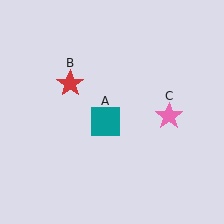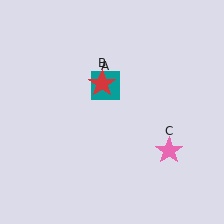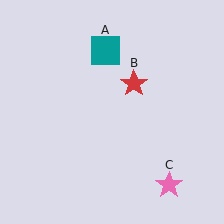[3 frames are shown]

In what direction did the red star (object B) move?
The red star (object B) moved right.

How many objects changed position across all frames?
3 objects changed position: teal square (object A), red star (object B), pink star (object C).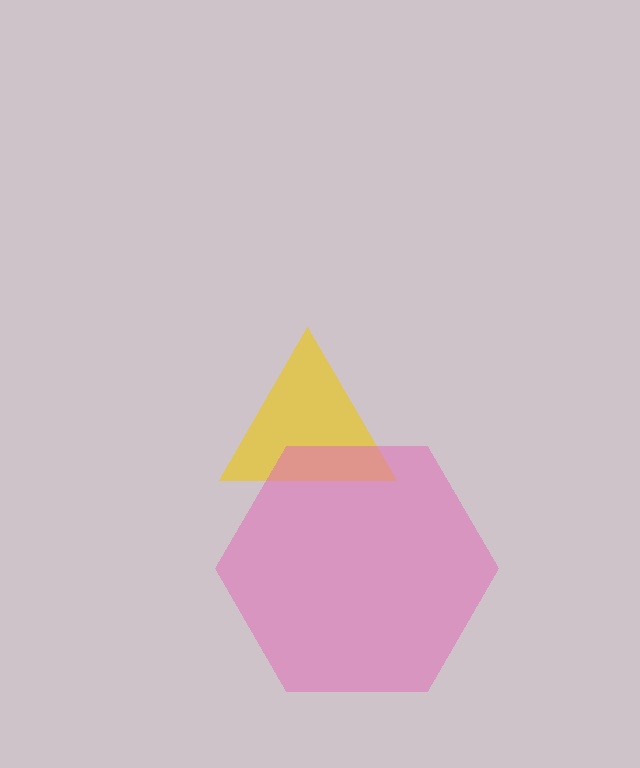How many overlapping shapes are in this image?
There are 2 overlapping shapes in the image.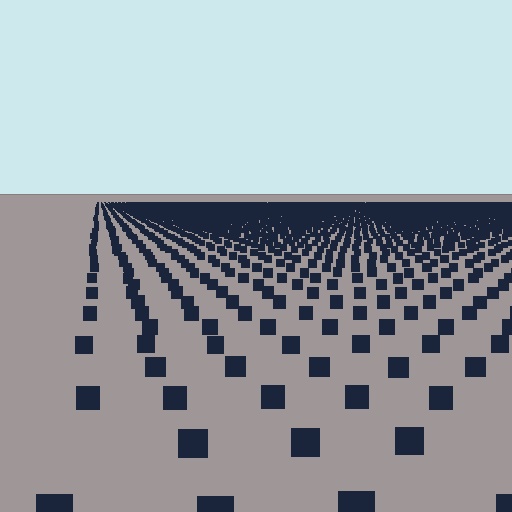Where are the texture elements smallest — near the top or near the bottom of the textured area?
Near the top.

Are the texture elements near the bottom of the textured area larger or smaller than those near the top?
Larger. Near the bottom, elements are closer to the viewer and appear at a bigger on-screen size.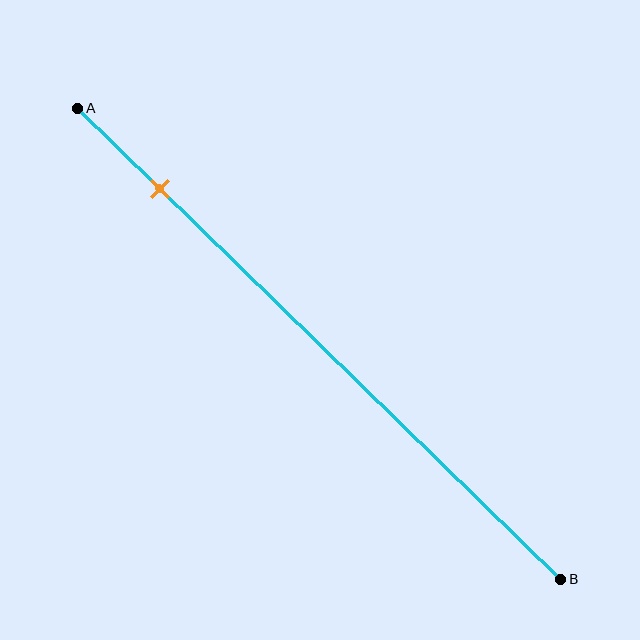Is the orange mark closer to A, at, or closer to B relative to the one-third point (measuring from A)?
The orange mark is closer to point A than the one-third point of segment AB.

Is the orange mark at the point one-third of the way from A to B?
No, the mark is at about 15% from A, not at the 33% one-third point.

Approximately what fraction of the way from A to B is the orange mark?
The orange mark is approximately 15% of the way from A to B.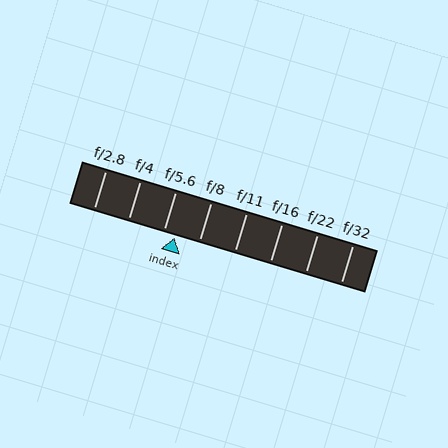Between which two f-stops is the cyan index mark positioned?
The index mark is between f/5.6 and f/8.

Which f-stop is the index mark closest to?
The index mark is closest to f/5.6.